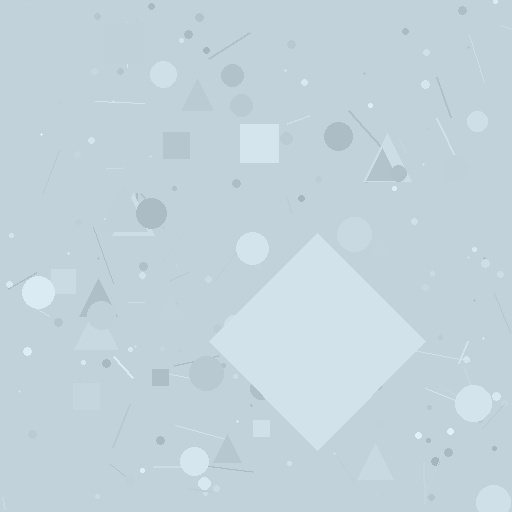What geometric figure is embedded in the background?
A diamond is embedded in the background.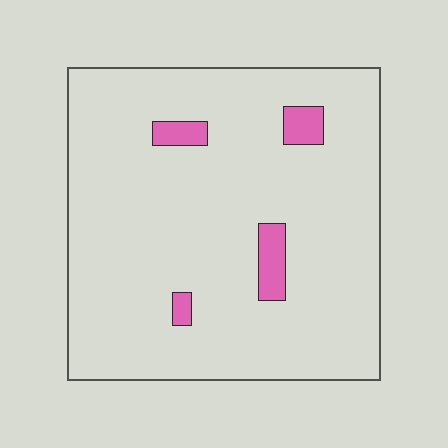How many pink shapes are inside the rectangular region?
4.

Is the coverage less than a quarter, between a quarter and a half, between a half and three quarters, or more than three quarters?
Less than a quarter.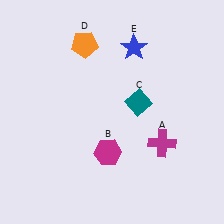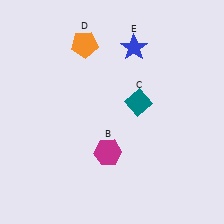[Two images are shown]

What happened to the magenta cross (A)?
The magenta cross (A) was removed in Image 2. It was in the bottom-right area of Image 1.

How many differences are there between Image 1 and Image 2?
There is 1 difference between the two images.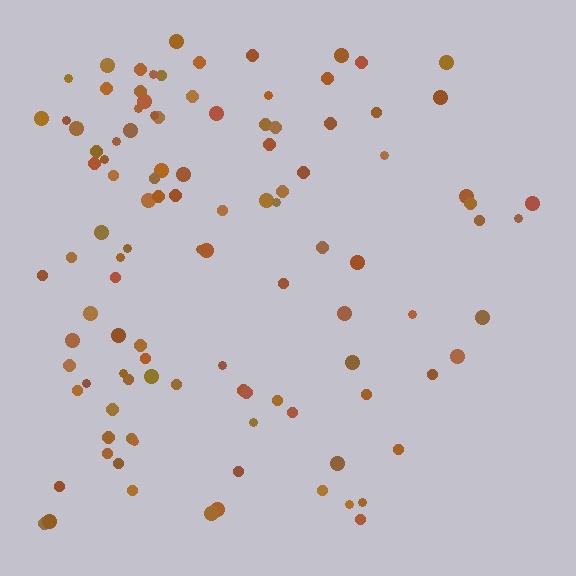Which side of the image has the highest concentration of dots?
The left.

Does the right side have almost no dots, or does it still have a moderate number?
Still a moderate number, just noticeably fewer than the left.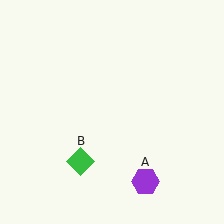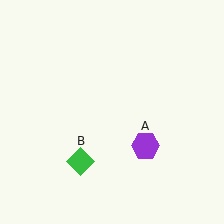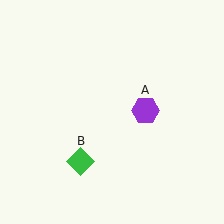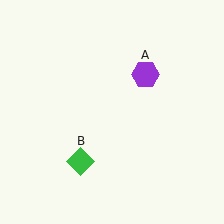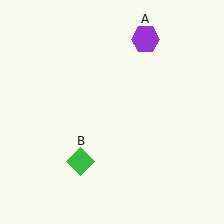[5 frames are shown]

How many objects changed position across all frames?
1 object changed position: purple hexagon (object A).